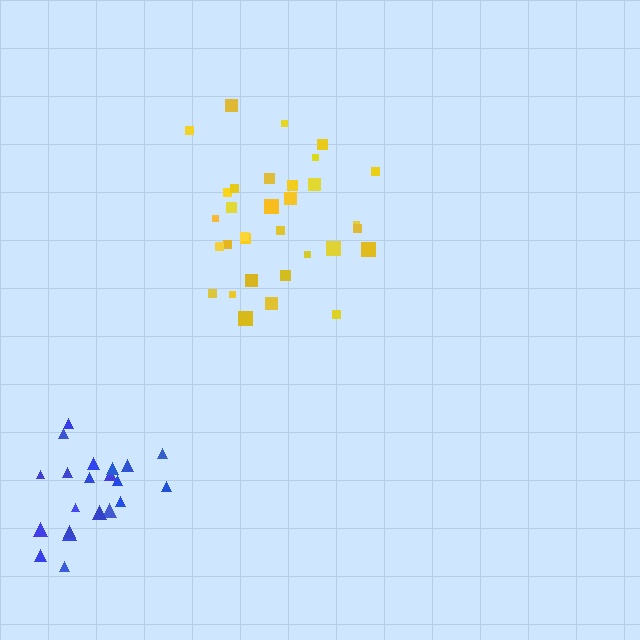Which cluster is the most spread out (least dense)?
Yellow.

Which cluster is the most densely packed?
Blue.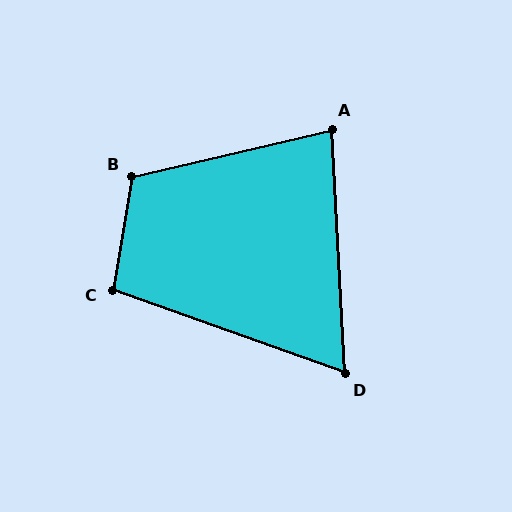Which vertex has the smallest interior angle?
D, at approximately 67 degrees.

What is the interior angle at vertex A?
Approximately 80 degrees (acute).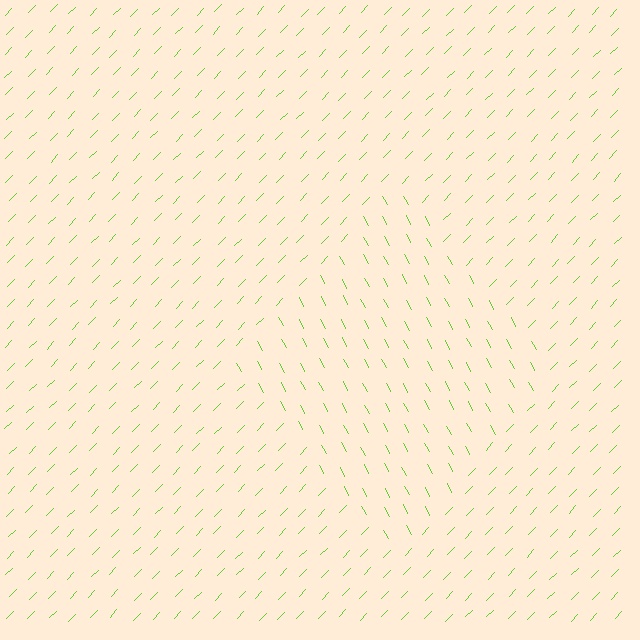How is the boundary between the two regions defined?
The boundary is defined purely by a change in line orientation (approximately 72 degrees difference). All lines are the same color and thickness.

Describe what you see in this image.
The image is filled with small lime line segments. A diamond region in the image has lines oriented differently from the surrounding lines, creating a visible texture boundary.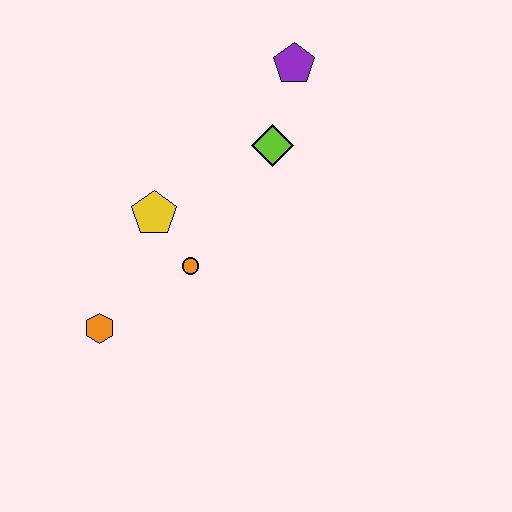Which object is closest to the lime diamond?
The purple pentagon is closest to the lime diamond.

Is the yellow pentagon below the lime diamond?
Yes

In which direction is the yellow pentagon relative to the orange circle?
The yellow pentagon is above the orange circle.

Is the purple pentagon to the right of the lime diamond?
Yes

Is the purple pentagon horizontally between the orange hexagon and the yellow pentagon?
No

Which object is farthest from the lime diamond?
The orange hexagon is farthest from the lime diamond.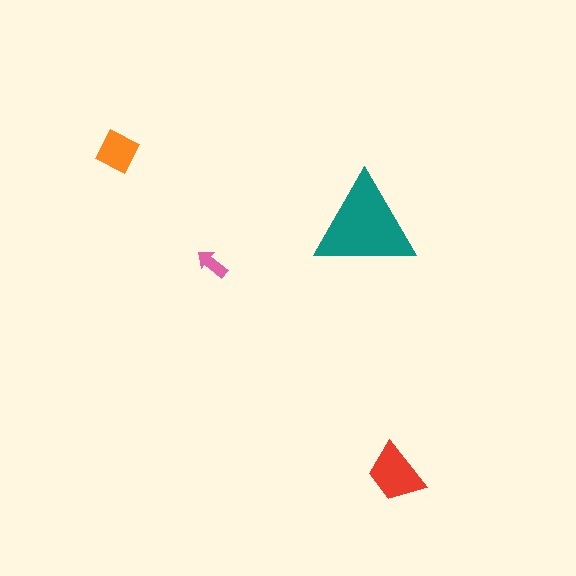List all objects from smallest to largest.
The pink arrow, the orange diamond, the red trapezoid, the teal triangle.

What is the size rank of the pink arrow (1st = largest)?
4th.